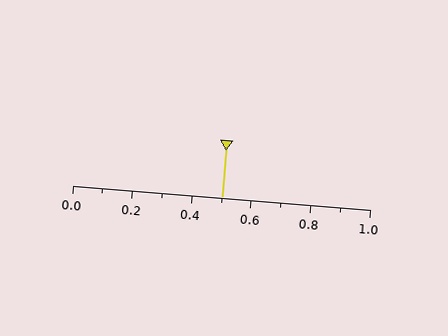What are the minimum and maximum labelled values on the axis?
The axis runs from 0.0 to 1.0.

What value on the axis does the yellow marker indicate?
The marker indicates approximately 0.5.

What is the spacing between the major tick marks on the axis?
The major ticks are spaced 0.2 apart.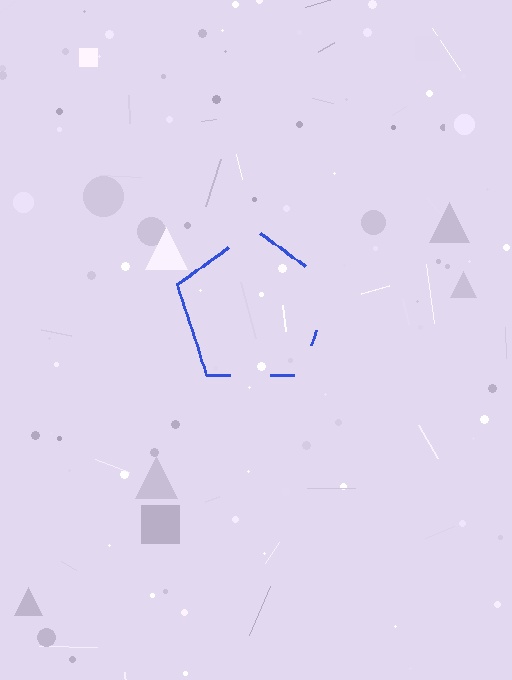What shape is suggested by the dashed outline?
The dashed outline suggests a pentagon.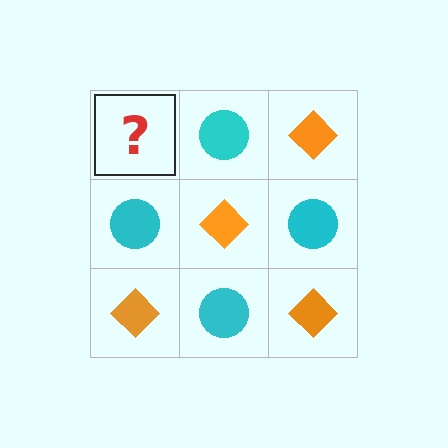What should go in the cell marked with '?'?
The missing cell should contain an orange diamond.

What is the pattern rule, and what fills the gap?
The rule is that it alternates orange diamond and cyan circle in a checkerboard pattern. The gap should be filled with an orange diamond.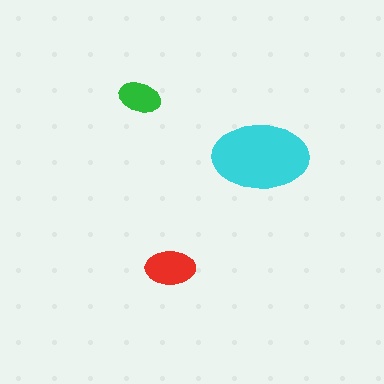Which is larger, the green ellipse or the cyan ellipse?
The cyan one.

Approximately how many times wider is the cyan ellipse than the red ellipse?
About 2 times wider.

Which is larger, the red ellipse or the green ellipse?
The red one.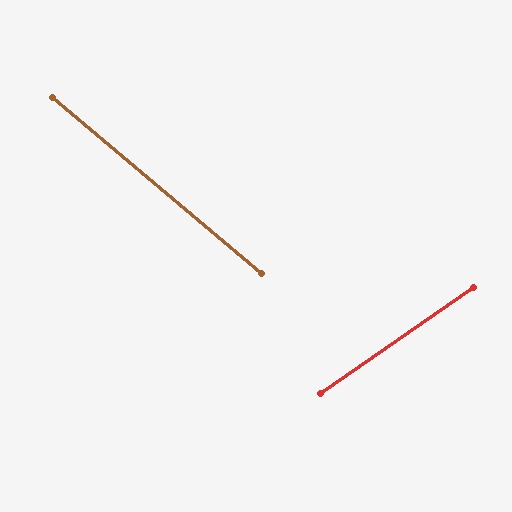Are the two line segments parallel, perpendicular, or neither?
Neither parallel nor perpendicular — they differ by about 75°.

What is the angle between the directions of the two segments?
Approximately 75 degrees.